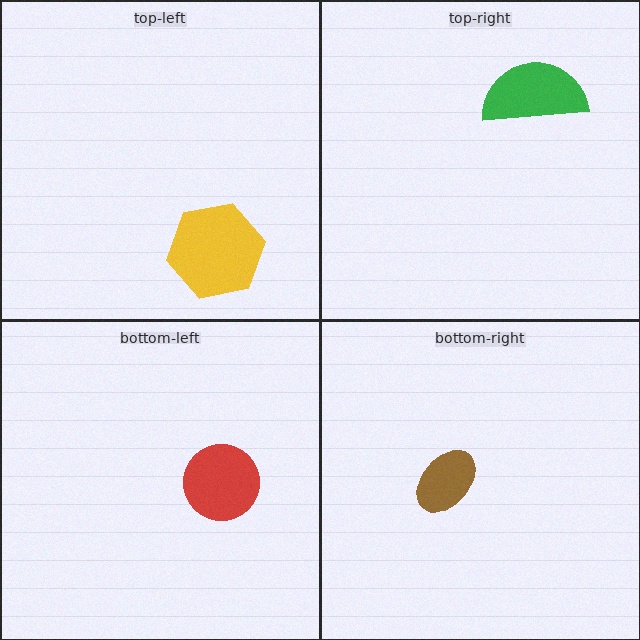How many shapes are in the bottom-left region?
1.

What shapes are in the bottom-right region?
The brown ellipse.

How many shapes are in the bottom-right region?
1.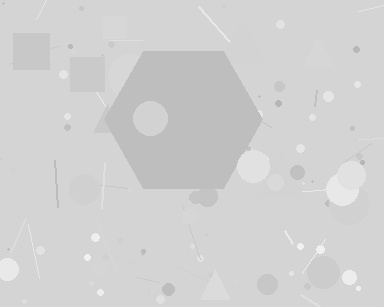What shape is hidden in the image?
A hexagon is hidden in the image.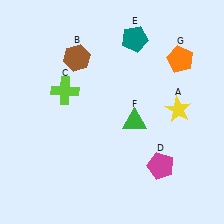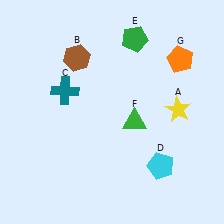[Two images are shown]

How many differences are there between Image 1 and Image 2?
There are 3 differences between the two images.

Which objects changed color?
C changed from lime to teal. D changed from magenta to cyan. E changed from teal to green.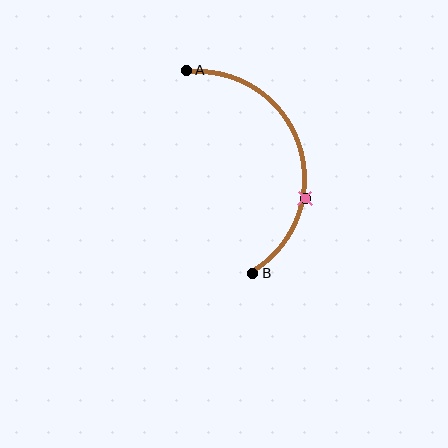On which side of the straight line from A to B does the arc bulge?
The arc bulges to the right of the straight line connecting A and B.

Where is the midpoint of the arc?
The arc midpoint is the point on the curve farthest from the straight line joining A and B. It sits to the right of that line.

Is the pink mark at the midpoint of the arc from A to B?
No. The pink mark lies on the arc but is closer to endpoint B. The arc midpoint would be at the point on the curve equidistant along the arc from both A and B.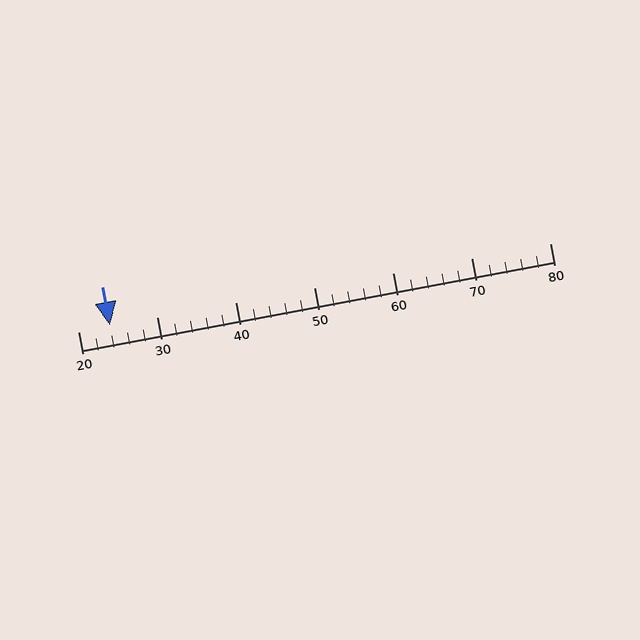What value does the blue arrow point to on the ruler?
The blue arrow points to approximately 24.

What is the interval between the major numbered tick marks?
The major tick marks are spaced 10 units apart.